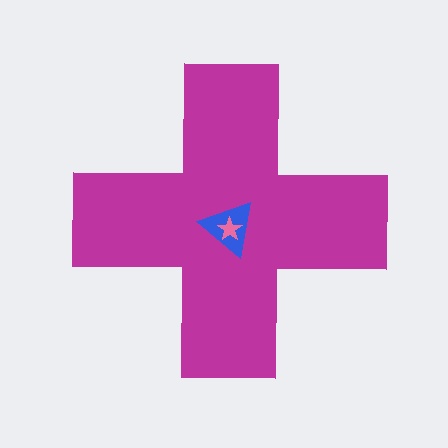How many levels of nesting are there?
3.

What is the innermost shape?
The pink star.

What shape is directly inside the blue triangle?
The pink star.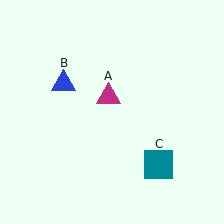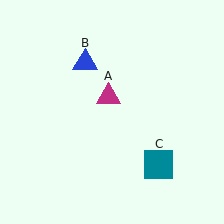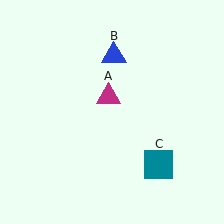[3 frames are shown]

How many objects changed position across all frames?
1 object changed position: blue triangle (object B).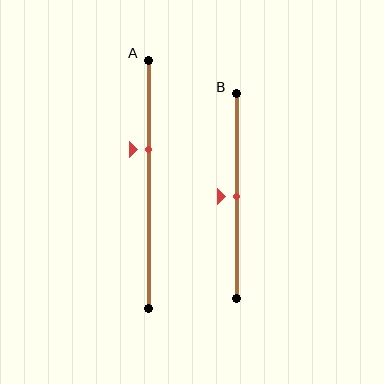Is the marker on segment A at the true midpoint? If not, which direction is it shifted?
No, the marker on segment A is shifted upward by about 14% of the segment length.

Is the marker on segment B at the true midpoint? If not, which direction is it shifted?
Yes, the marker on segment B is at the true midpoint.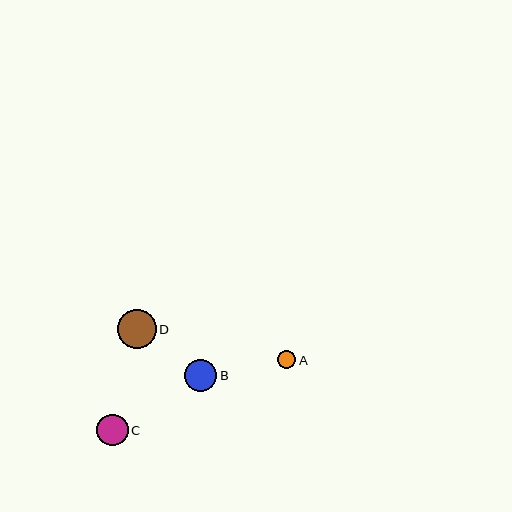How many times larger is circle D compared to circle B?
Circle D is approximately 1.2 times the size of circle B.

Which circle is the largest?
Circle D is the largest with a size of approximately 39 pixels.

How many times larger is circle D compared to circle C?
Circle D is approximately 1.2 times the size of circle C.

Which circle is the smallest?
Circle A is the smallest with a size of approximately 18 pixels.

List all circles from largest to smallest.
From largest to smallest: D, B, C, A.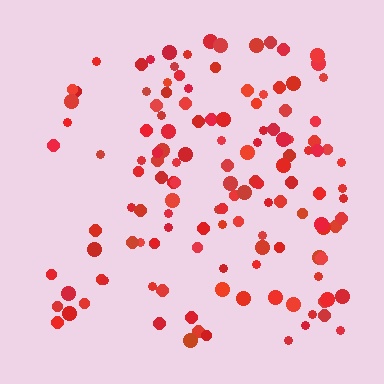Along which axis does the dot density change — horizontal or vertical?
Horizontal.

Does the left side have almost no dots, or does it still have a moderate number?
Still a moderate number, just noticeably fewer than the right.